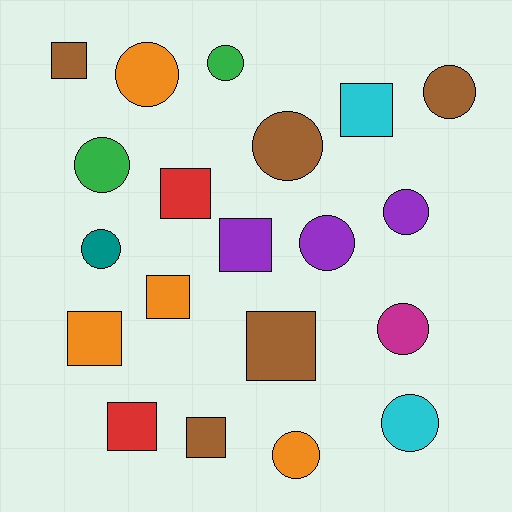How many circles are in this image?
There are 11 circles.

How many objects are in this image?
There are 20 objects.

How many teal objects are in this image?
There is 1 teal object.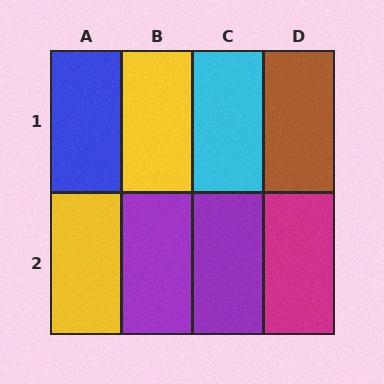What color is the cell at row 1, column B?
Yellow.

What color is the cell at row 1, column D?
Brown.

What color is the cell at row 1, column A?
Blue.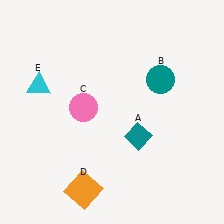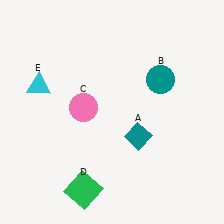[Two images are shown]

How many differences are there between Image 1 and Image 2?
There is 1 difference between the two images.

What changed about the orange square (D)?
In Image 1, D is orange. In Image 2, it changed to green.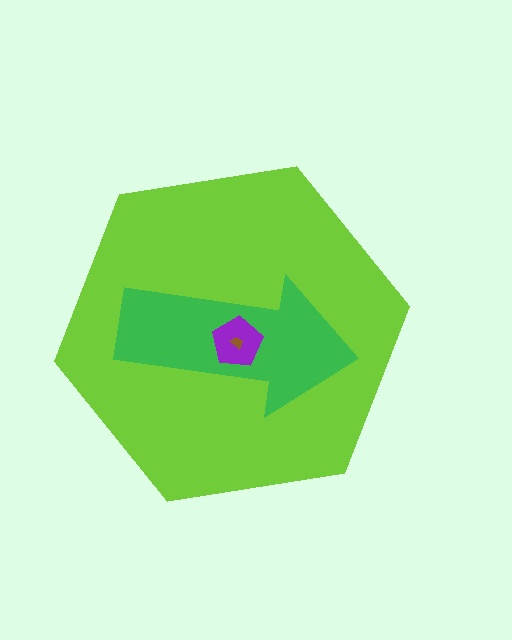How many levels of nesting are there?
4.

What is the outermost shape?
The lime hexagon.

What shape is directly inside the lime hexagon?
The green arrow.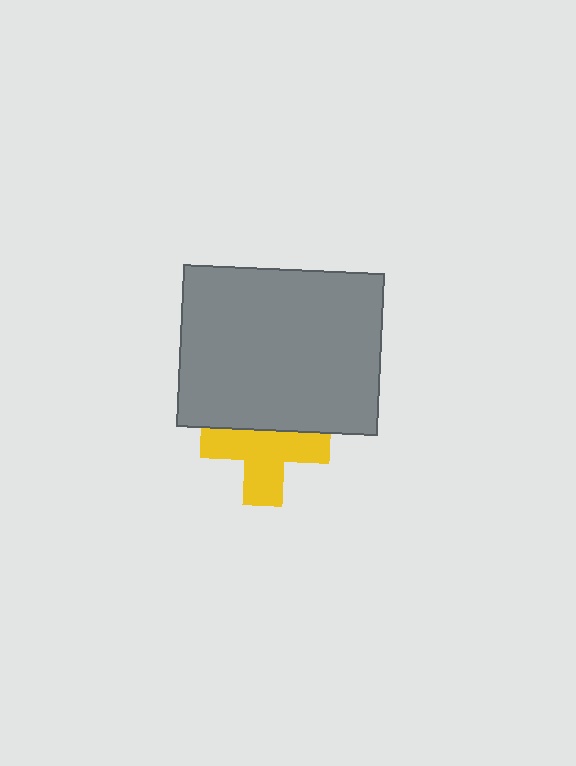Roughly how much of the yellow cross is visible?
Most of it is visible (roughly 65%).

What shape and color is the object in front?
The object in front is a gray rectangle.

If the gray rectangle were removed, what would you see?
You would see the complete yellow cross.